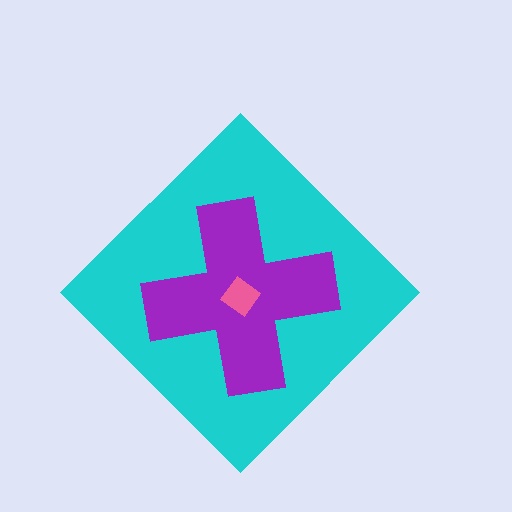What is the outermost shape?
The cyan diamond.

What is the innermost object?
The pink diamond.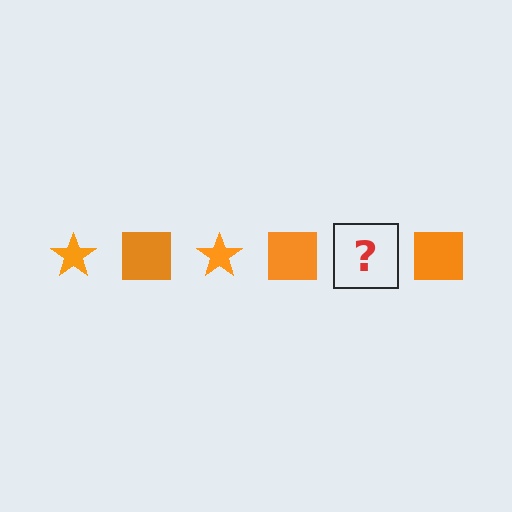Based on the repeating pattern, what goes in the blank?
The blank should be an orange star.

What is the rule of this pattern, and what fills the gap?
The rule is that the pattern cycles through star, square shapes in orange. The gap should be filled with an orange star.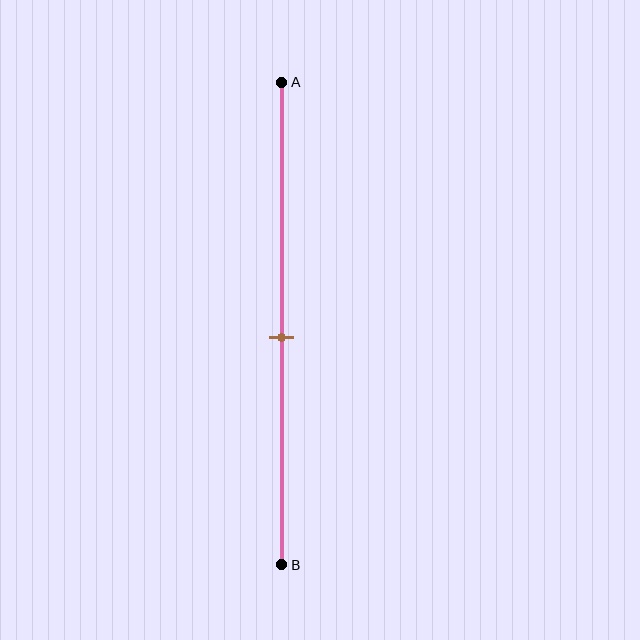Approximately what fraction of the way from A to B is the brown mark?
The brown mark is approximately 55% of the way from A to B.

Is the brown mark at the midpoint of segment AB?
Yes, the mark is approximately at the midpoint.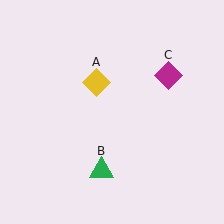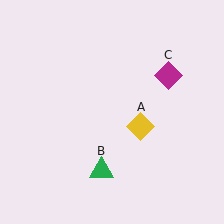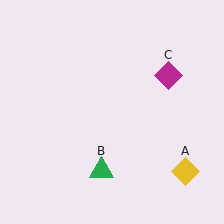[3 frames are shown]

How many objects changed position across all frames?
1 object changed position: yellow diamond (object A).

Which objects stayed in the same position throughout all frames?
Green triangle (object B) and magenta diamond (object C) remained stationary.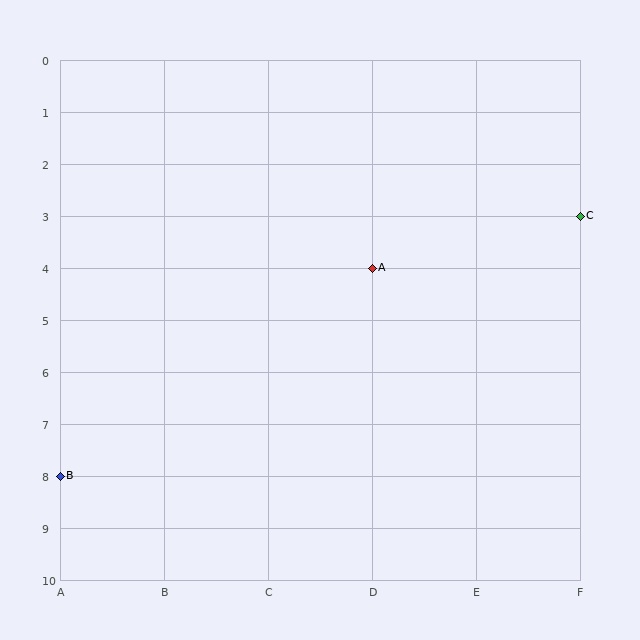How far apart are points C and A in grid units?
Points C and A are 2 columns and 1 row apart (about 2.2 grid units diagonally).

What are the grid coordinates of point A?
Point A is at grid coordinates (D, 4).